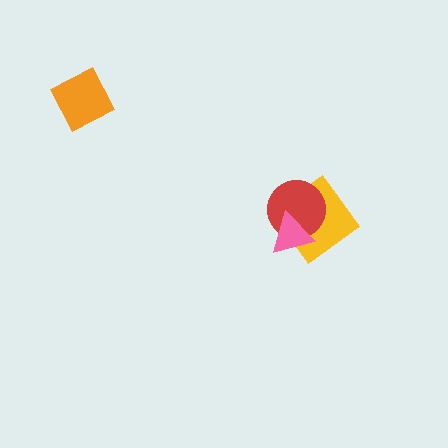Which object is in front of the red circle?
The pink triangle is in front of the red circle.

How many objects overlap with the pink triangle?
2 objects overlap with the pink triangle.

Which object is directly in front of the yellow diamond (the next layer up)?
The red circle is directly in front of the yellow diamond.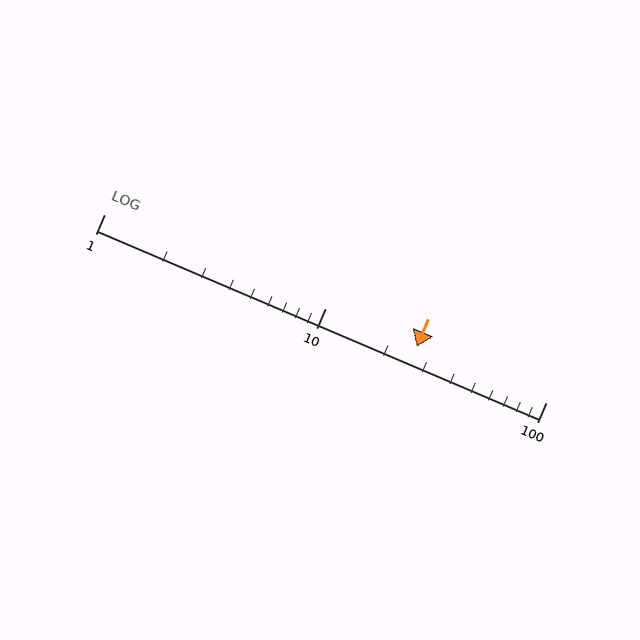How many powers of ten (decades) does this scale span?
The scale spans 2 decades, from 1 to 100.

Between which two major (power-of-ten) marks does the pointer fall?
The pointer is between 10 and 100.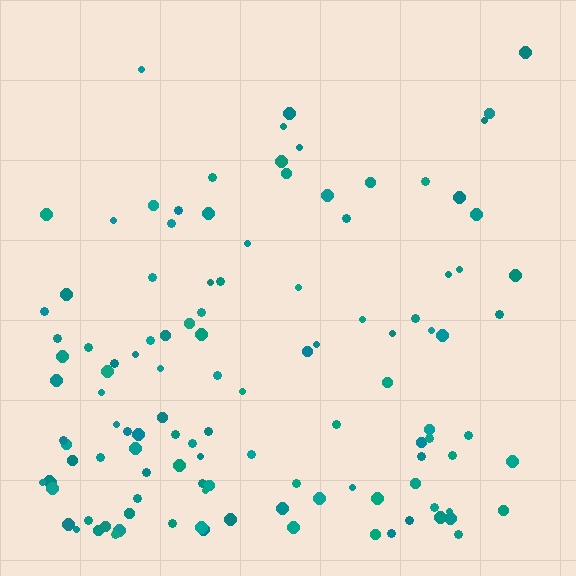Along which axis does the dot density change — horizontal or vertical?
Vertical.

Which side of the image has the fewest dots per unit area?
The top.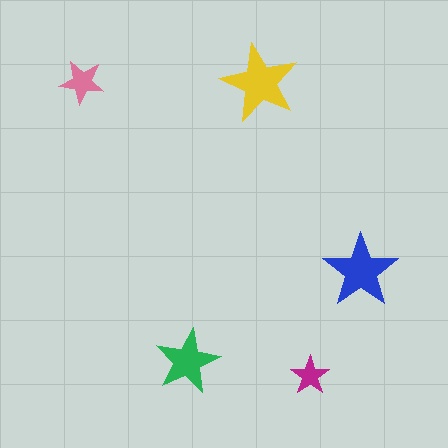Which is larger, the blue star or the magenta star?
The blue one.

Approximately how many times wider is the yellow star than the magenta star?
About 2 times wider.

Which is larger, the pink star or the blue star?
The blue one.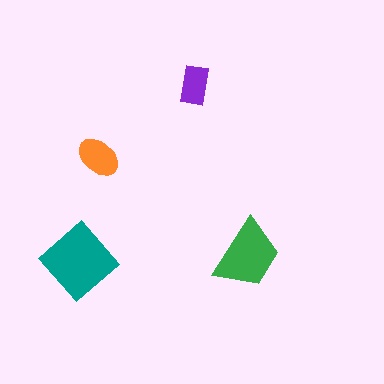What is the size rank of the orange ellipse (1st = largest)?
3rd.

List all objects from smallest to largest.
The purple rectangle, the orange ellipse, the green trapezoid, the teal diamond.